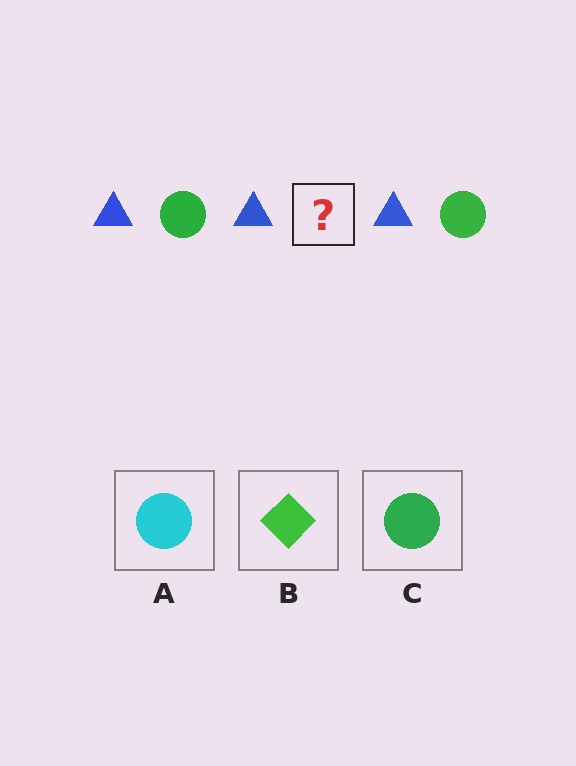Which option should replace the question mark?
Option C.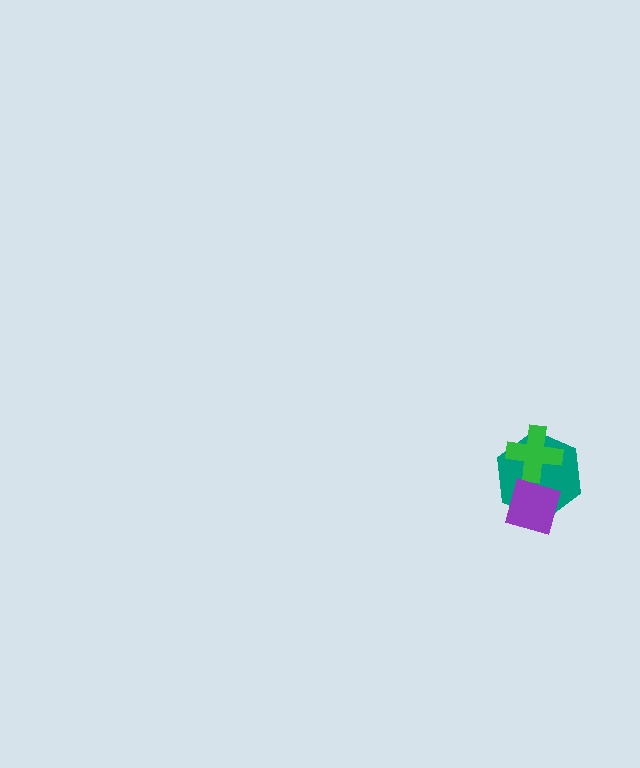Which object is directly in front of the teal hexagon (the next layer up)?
The green cross is directly in front of the teal hexagon.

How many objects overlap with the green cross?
2 objects overlap with the green cross.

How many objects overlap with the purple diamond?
2 objects overlap with the purple diamond.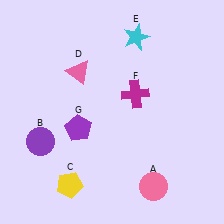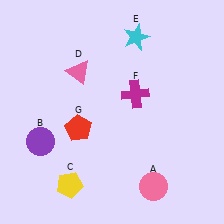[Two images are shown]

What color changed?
The pentagon (G) changed from purple in Image 1 to red in Image 2.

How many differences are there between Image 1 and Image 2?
There is 1 difference between the two images.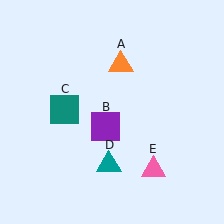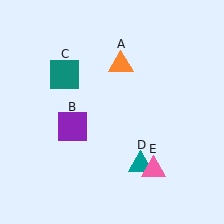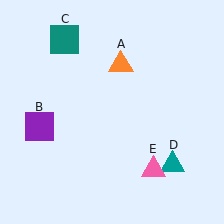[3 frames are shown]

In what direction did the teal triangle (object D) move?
The teal triangle (object D) moved right.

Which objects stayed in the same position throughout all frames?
Orange triangle (object A) and pink triangle (object E) remained stationary.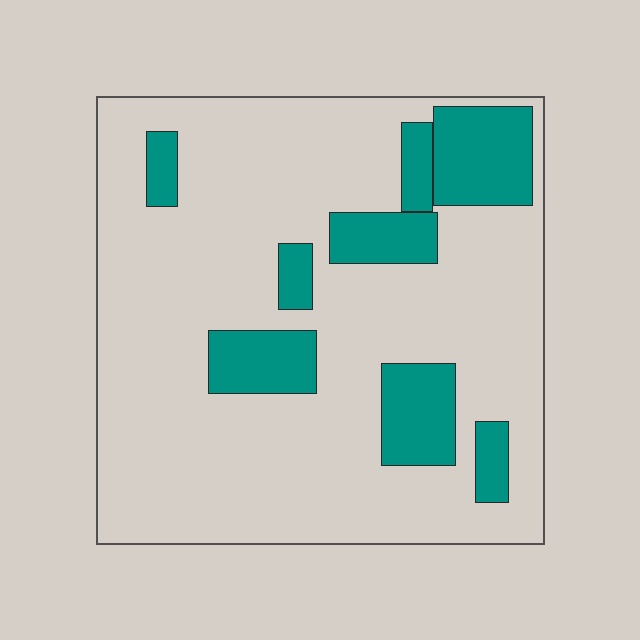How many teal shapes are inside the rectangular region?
8.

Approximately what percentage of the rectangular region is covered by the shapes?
Approximately 20%.